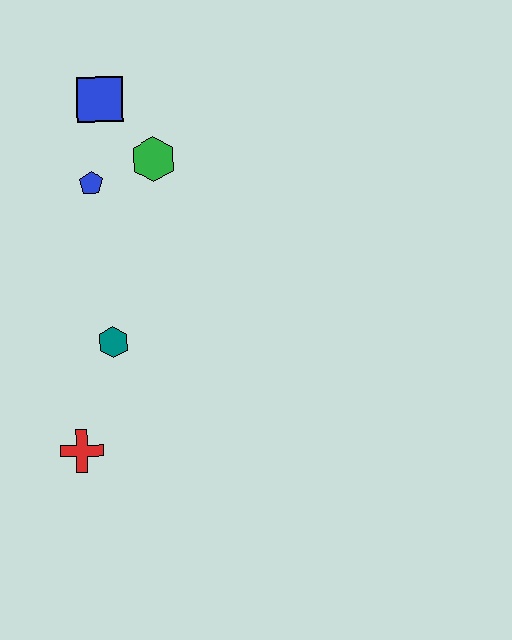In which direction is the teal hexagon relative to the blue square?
The teal hexagon is below the blue square.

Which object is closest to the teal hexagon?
The red cross is closest to the teal hexagon.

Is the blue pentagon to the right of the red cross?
Yes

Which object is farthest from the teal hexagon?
The blue square is farthest from the teal hexagon.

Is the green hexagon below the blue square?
Yes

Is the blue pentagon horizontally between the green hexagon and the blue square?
No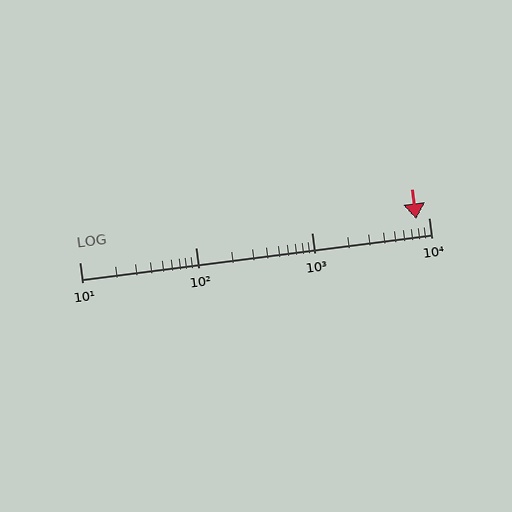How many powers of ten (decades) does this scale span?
The scale spans 3 decades, from 10 to 10000.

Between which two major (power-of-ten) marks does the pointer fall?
The pointer is between 1000 and 10000.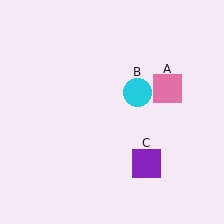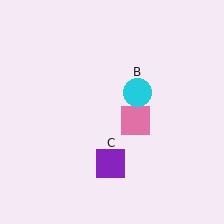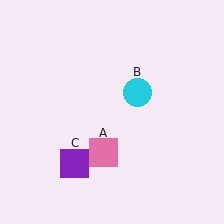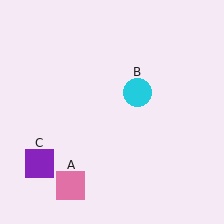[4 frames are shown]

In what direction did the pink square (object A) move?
The pink square (object A) moved down and to the left.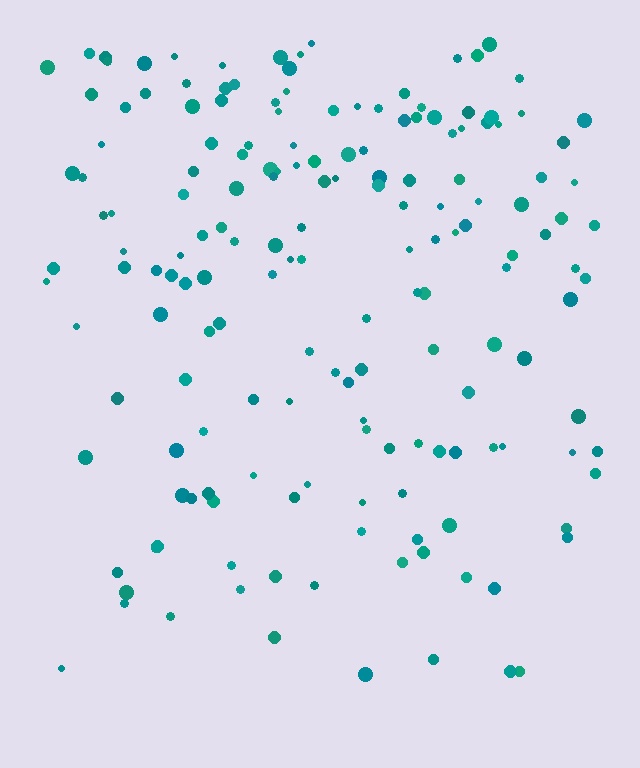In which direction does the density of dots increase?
From bottom to top, with the top side densest.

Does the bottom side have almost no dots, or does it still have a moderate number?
Still a moderate number, just noticeably fewer than the top.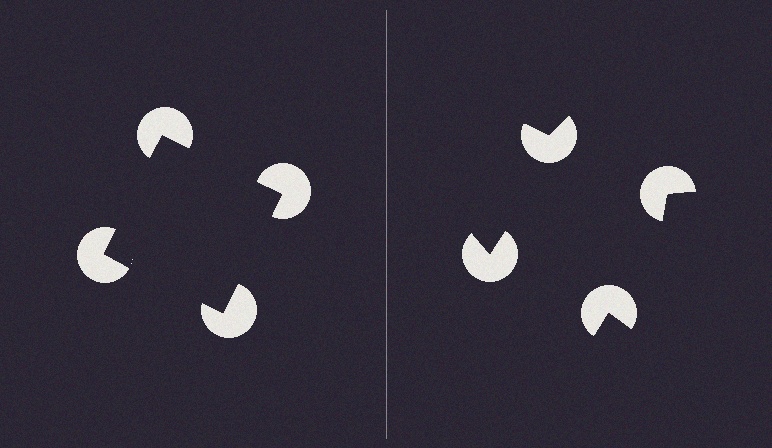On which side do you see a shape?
An illusory square appears on the left side. On the right side the wedge cuts are rotated, so no coherent shape forms.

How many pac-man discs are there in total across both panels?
8 — 4 on each side.